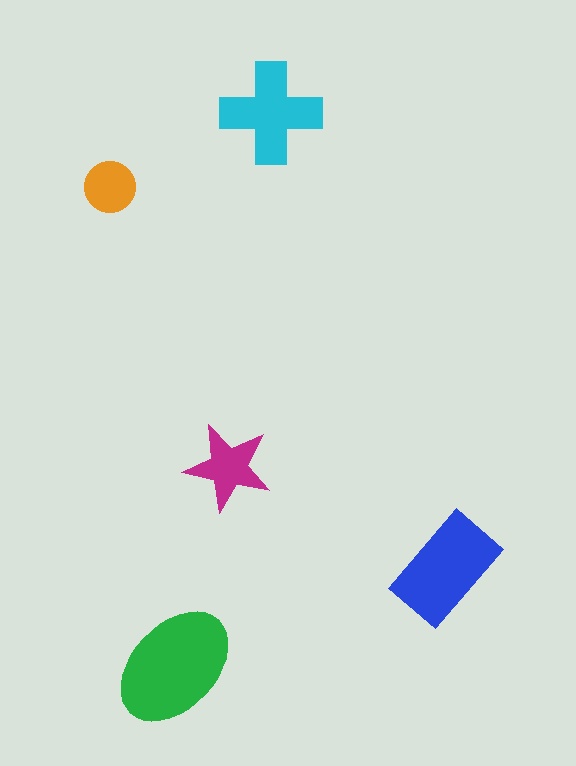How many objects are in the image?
There are 5 objects in the image.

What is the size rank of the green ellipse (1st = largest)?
1st.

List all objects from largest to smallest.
The green ellipse, the blue rectangle, the cyan cross, the magenta star, the orange circle.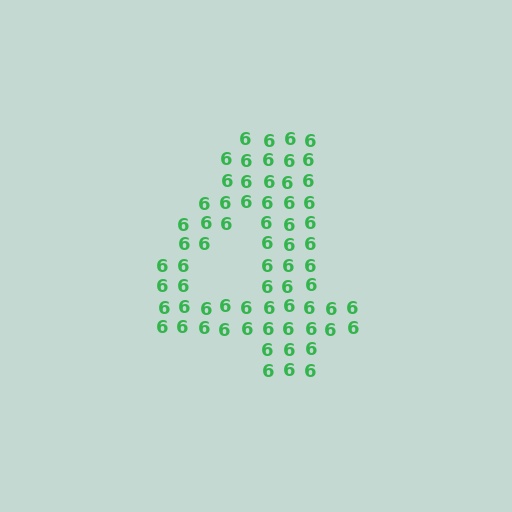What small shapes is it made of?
It is made of small digit 6's.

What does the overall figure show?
The overall figure shows the digit 4.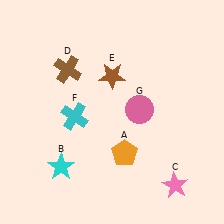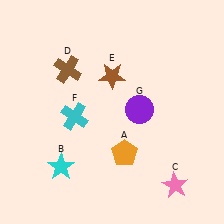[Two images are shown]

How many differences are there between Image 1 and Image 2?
There is 1 difference between the two images.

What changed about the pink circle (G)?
In Image 1, G is pink. In Image 2, it changed to purple.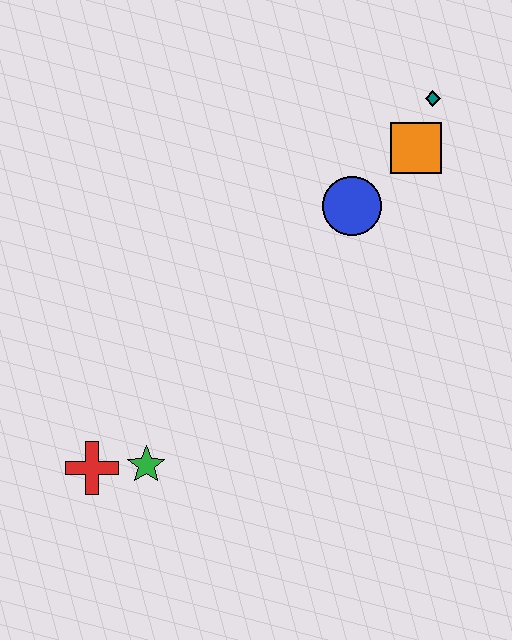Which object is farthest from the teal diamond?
The red cross is farthest from the teal diamond.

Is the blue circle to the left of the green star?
No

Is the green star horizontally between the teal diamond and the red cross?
Yes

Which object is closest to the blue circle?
The orange square is closest to the blue circle.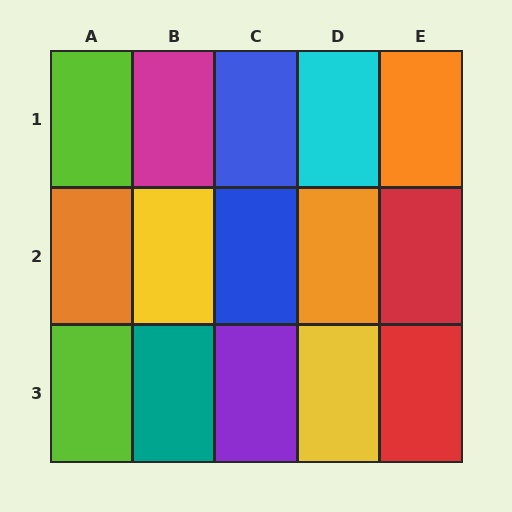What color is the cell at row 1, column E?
Orange.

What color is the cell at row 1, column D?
Cyan.